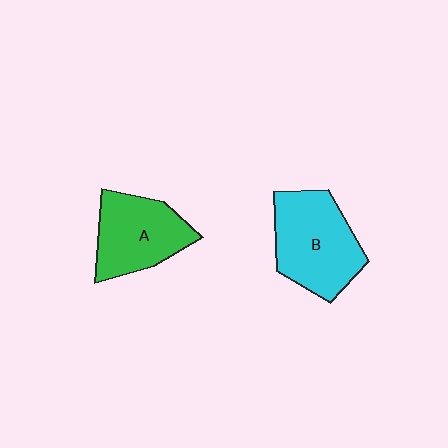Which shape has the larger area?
Shape B (cyan).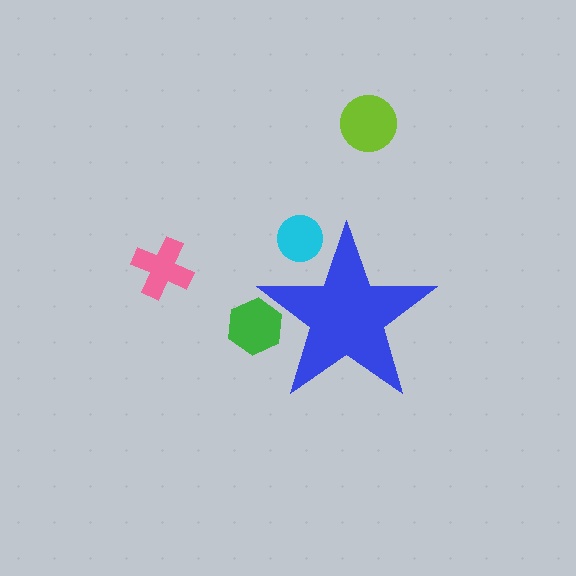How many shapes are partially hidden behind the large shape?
2 shapes are partially hidden.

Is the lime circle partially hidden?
No, the lime circle is fully visible.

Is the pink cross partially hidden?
No, the pink cross is fully visible.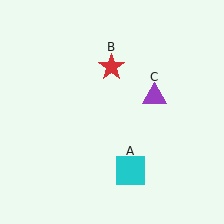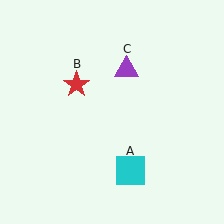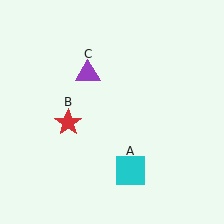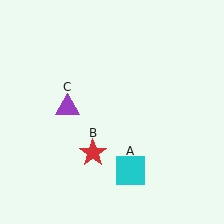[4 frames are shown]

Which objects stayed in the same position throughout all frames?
Cyan square (object A) remained stationary.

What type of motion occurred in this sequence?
The red star (object B), purple triangle (object C) rotated counterclockwise around the center of the scene.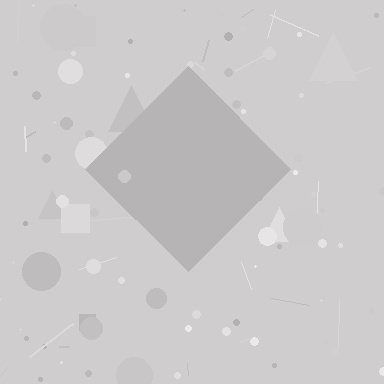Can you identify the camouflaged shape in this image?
The camouflaged shape is a diamond.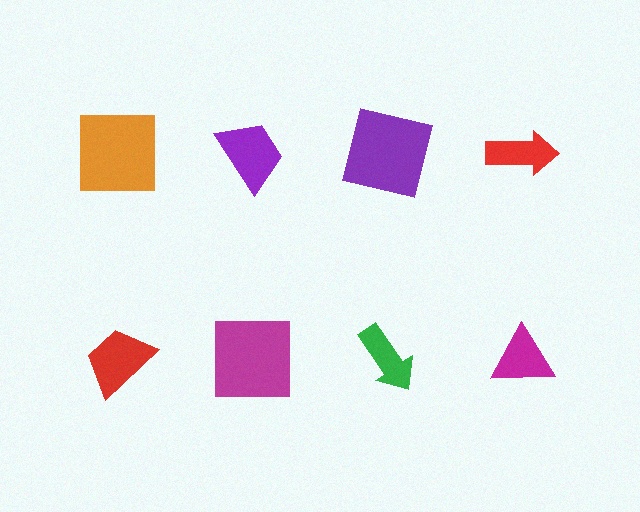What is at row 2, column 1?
A red trapezoid.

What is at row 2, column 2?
A magenta square.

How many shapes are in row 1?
4 shapes.